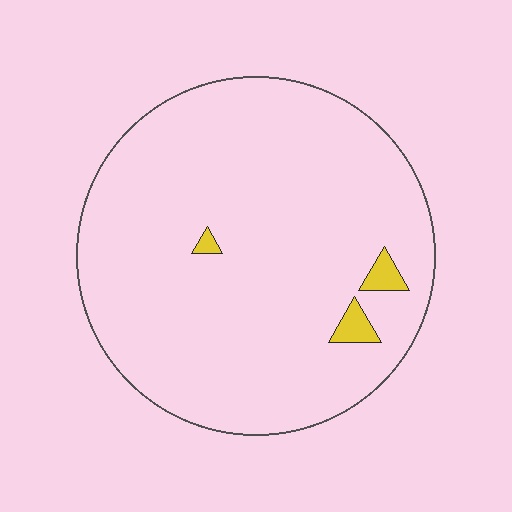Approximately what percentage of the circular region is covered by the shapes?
Approximately 5%.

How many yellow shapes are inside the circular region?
3.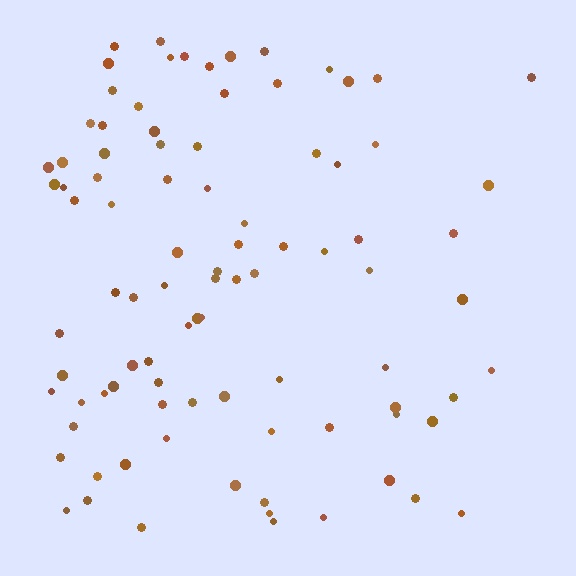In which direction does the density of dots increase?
From right to left, with the left side densest.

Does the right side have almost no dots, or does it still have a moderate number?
Still a moderate number, just noticeably fewer than the left.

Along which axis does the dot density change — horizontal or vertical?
Horizontal.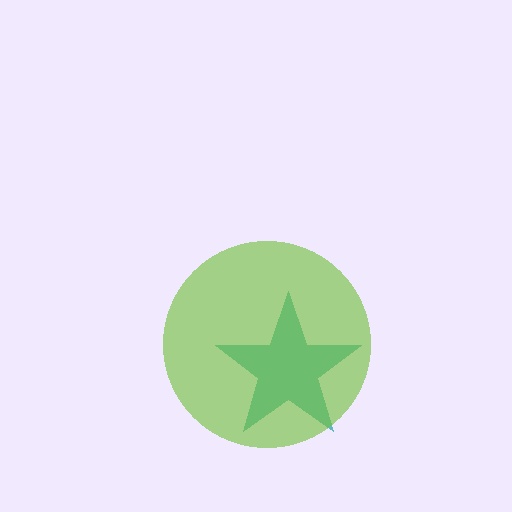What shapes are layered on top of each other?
The layered shapes are: a teal star, a lime circle.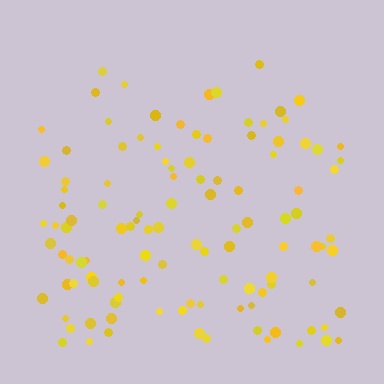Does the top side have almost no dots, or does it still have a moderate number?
Still a moderate number, just noticeably fewer than the bottom.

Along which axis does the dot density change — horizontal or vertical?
Vertical.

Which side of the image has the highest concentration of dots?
The bottom.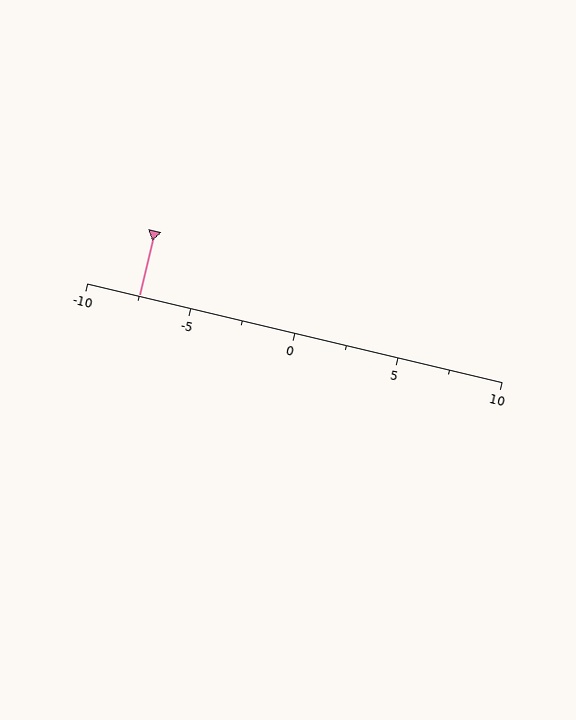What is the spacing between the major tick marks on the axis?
The major ticks are spaced 5 apart.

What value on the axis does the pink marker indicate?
The marker indicates approximately -7.5.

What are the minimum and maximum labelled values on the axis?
The axis runs from -10 to 10.